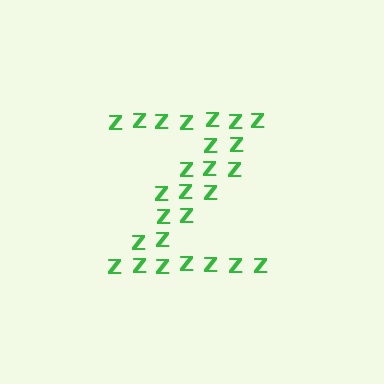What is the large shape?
The large shape is the letter Z.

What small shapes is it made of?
It is made of small letter Z's.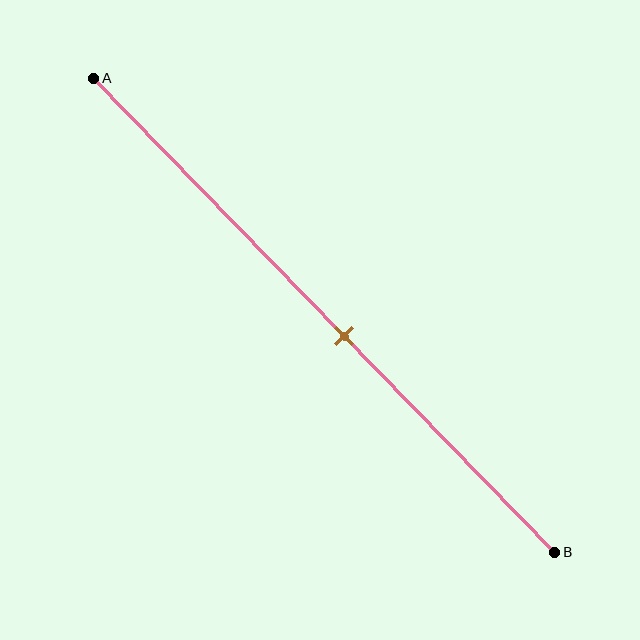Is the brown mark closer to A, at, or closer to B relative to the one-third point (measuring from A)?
The brown mark is closer to point B than the one-third point of segment AB.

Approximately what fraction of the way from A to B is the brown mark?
The brown mark is approximately 55% of the way from A to B.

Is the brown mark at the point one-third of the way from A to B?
No, the mark is at about 55% from A, not at the 33% one-third point.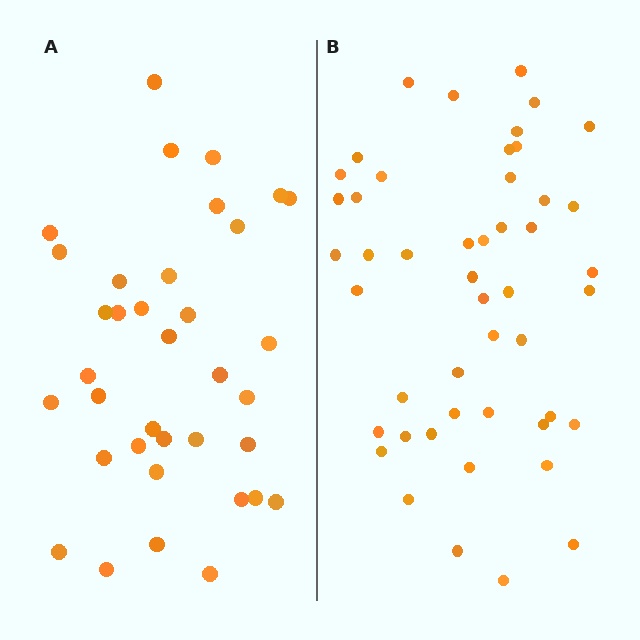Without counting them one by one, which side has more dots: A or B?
Region B (the right region) has more dots.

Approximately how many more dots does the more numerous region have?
Region B has roughly 12 or so more dots than region A.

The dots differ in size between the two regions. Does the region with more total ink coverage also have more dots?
No. Region A has more total ink coverage because its dots are larger, but region B actually contains more individual dots. Total area can be misleading — the number of items is what matters here.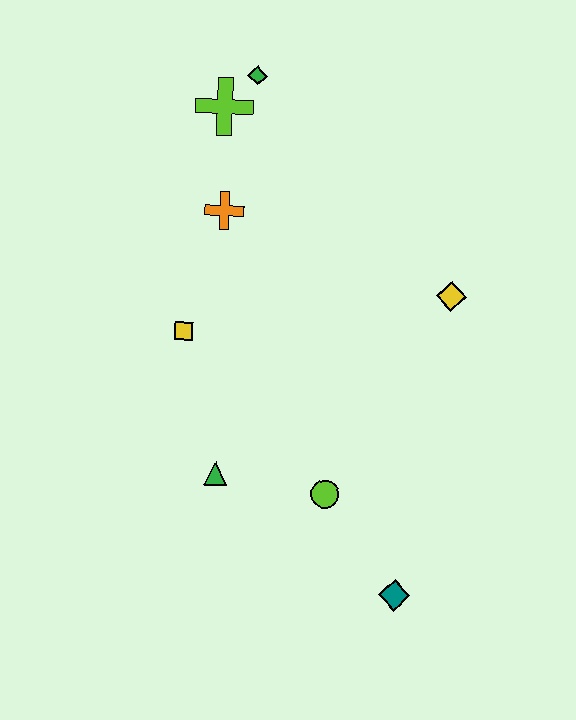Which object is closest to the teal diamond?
The lime circle is closest to the teal diamond.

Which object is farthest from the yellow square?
The teal diamond is farthest from the yellow square.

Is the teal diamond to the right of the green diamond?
Yes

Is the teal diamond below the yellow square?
Yes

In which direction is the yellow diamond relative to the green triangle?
The yellow diamond is to the right of the green triangle.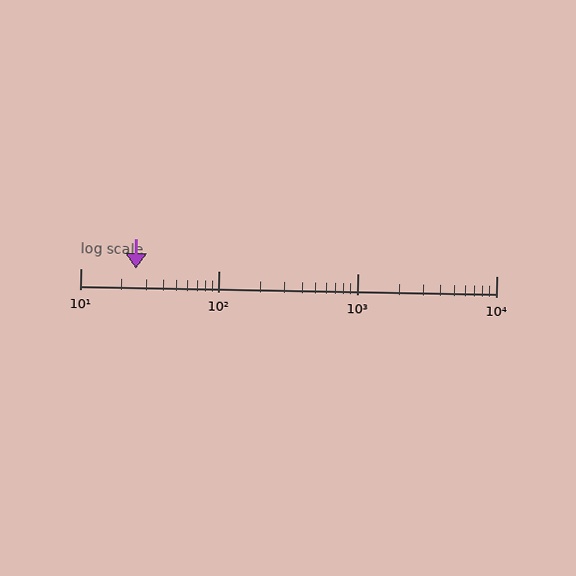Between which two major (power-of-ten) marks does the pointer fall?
The pointer is between 10 and 100.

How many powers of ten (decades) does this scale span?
The scale spans 3 decades, from 10 to 10000.